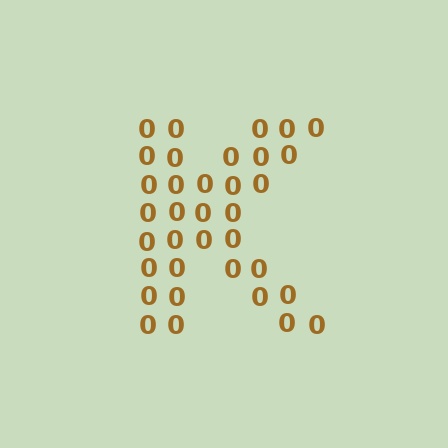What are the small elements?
The small elements are digit 0's.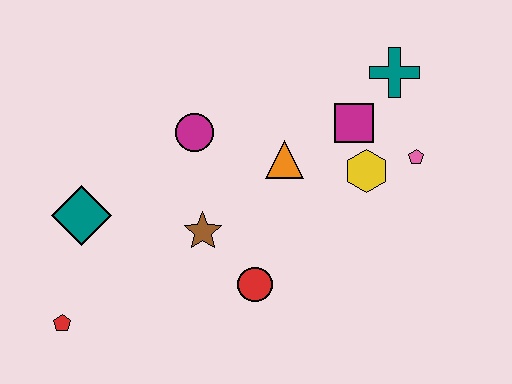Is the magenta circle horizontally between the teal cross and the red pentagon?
Yes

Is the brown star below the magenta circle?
Yes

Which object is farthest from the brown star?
The teal cross is farthest from the brown star.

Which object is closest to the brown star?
The red circle is closest to the brown star.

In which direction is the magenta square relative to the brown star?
The magenta square is to the right of the brown star.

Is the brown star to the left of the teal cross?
Yes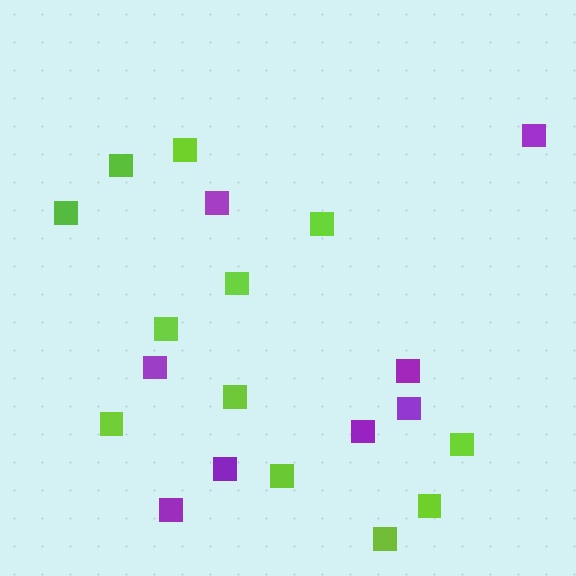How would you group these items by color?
There are 2 groups: one group of purple squares (8) and one group of lime squares (12).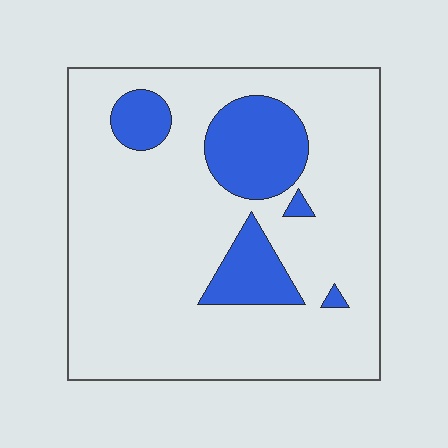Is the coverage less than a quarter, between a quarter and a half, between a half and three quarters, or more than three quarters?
Less than a quarter.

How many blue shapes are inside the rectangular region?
5.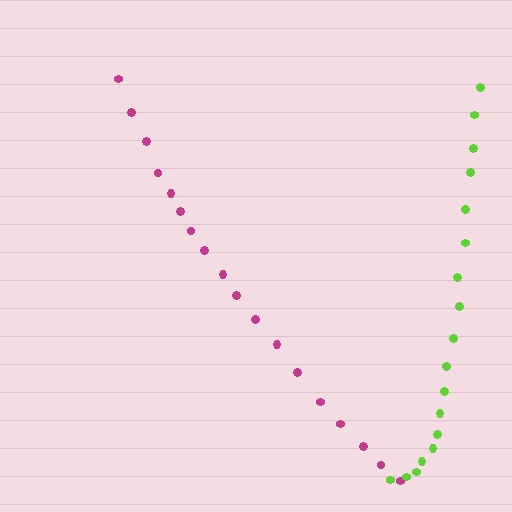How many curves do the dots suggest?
There are 2 distinct paths.